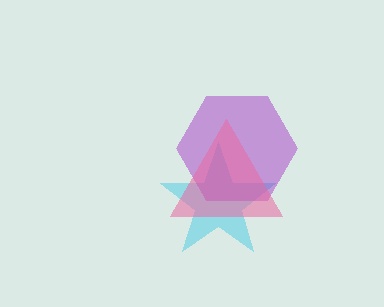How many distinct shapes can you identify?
There are 3 distinct shapes: a cyan star, a purple hexagon, a pink triangle.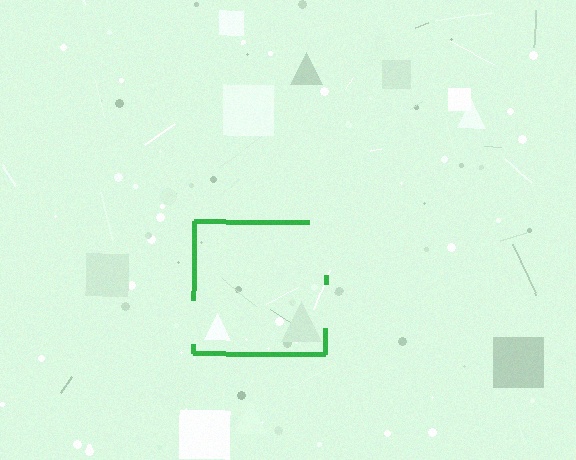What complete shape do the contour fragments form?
The contour fragments form a square.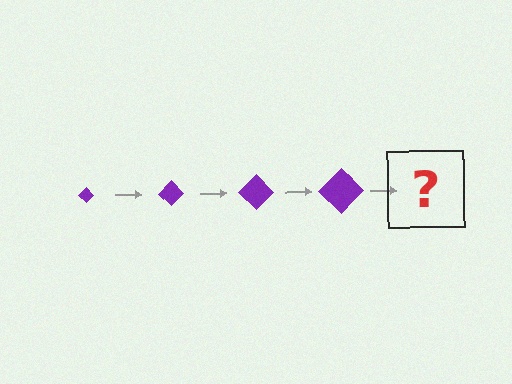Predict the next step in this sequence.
The next step is a purple diamond, larger than the previous one.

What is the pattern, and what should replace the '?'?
The pattern is that the diamond gets progressively larger each step. The '?' should be a purple diamond, larger than the previous one.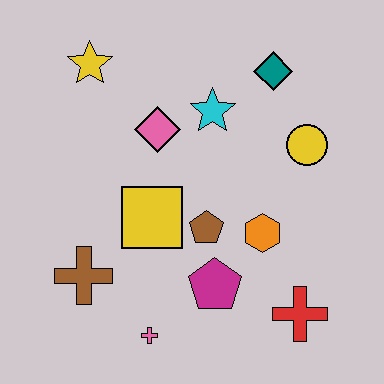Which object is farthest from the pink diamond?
The red cross is farthest from the pink diamond.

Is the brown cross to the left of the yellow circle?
Yes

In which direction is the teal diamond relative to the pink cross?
The teal diamond is above the pink cross.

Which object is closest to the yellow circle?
The teal diamond is closest to the yellow circle.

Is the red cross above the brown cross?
No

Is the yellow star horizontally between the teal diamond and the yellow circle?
No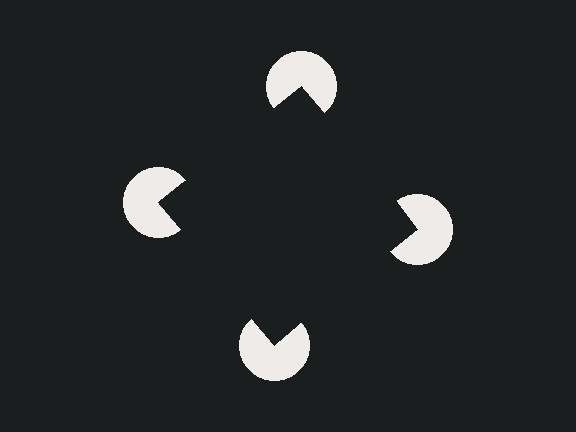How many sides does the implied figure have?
4 sides.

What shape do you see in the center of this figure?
An illusory square — its edges are inferred from the aligned wedge cuts in the pac-man discs, not physically drawn.